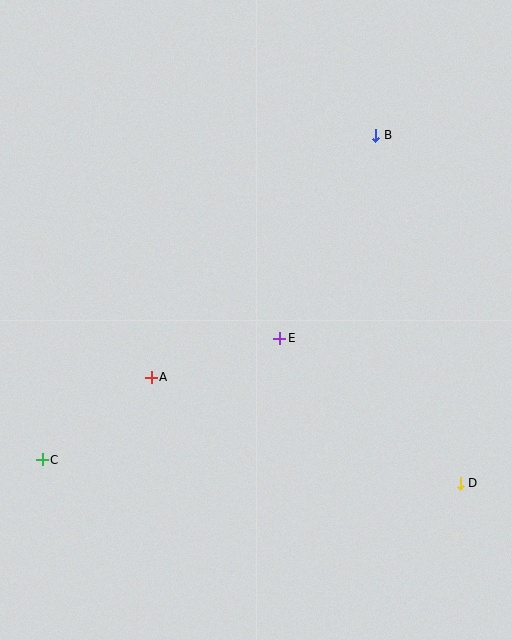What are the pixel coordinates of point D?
Point D is at (460, 483).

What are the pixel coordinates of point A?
Point A is at (151, 377).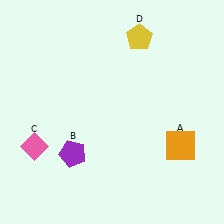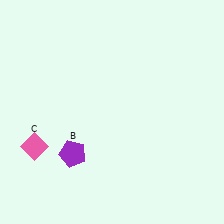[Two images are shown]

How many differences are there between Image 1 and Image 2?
There are 2 differences between the two images.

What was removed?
The yellow pentagon (D), the orange square (A) were removed in Image 2.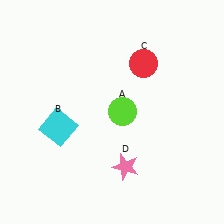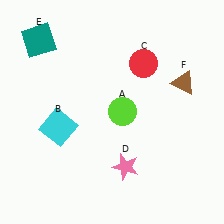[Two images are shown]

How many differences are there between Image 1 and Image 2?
There are 2 differences between the two images.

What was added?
A teal square (E), a brown triangle (F) were added in Image 2.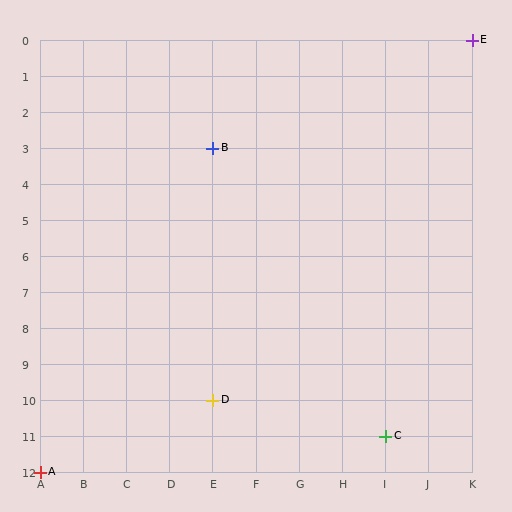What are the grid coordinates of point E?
Point E is at grid coordinates (K, 0).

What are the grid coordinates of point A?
Point A is at grid coordinates (A, 12).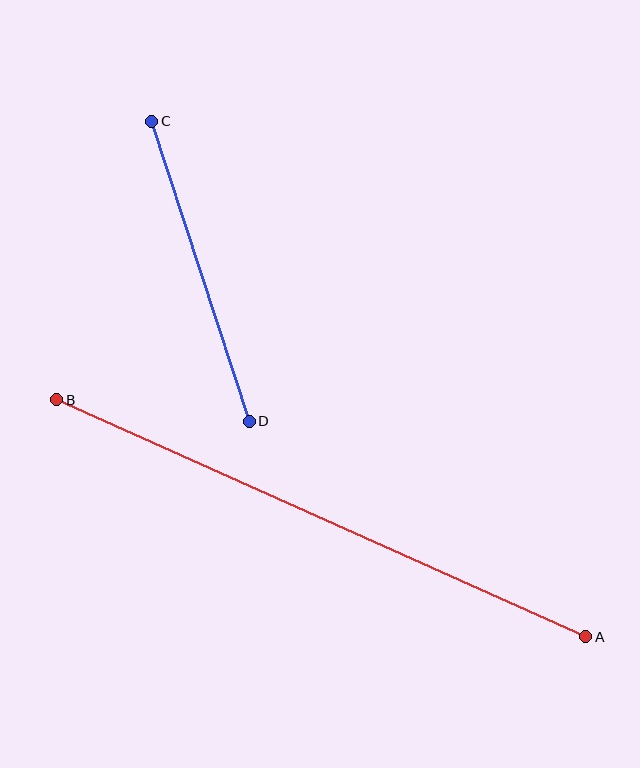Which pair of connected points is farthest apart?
Points A and B are farthest apart.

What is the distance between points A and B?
The distance is approximately 579 pixels.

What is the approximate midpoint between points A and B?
The midpoint is at approximately (321, 518) pixels.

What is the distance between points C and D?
The distance is approximately 315 pixels.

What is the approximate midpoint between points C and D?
The midpoint is at approximately (200, 271) pixels.